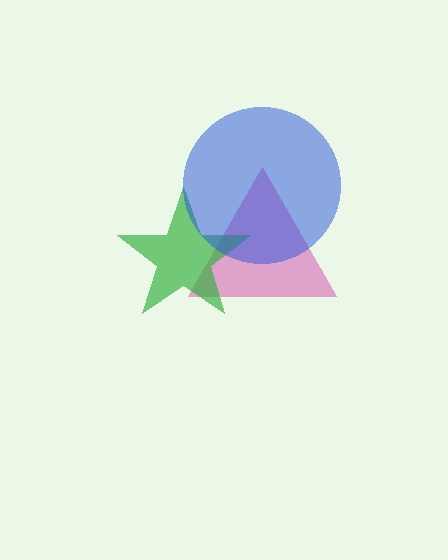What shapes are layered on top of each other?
The layered shapes are: a magenta triangle, a green star, a blue circle.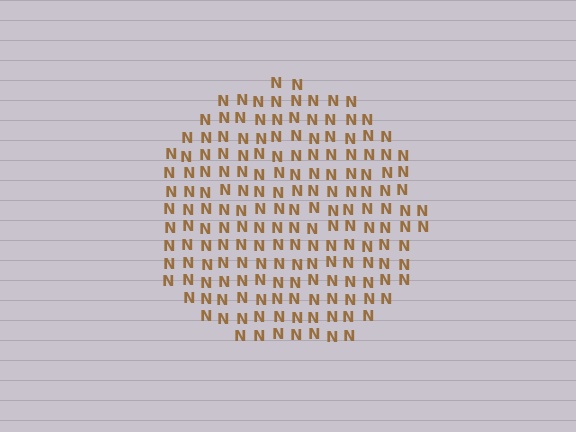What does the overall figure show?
The overall figure shows a circle.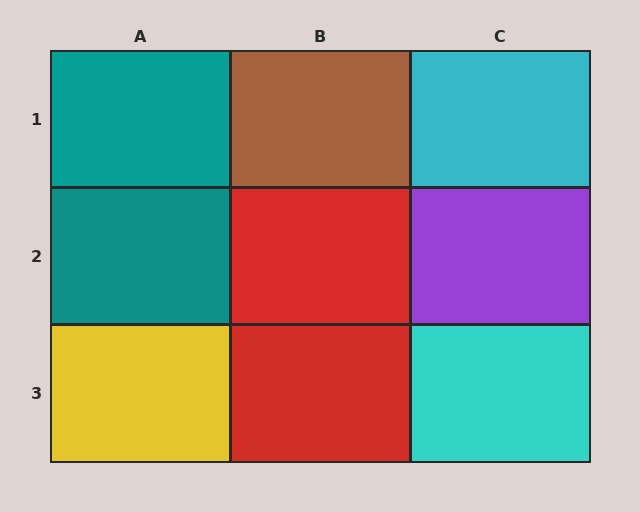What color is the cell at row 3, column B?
Red.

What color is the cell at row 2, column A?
Teal.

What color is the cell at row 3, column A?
Yellow.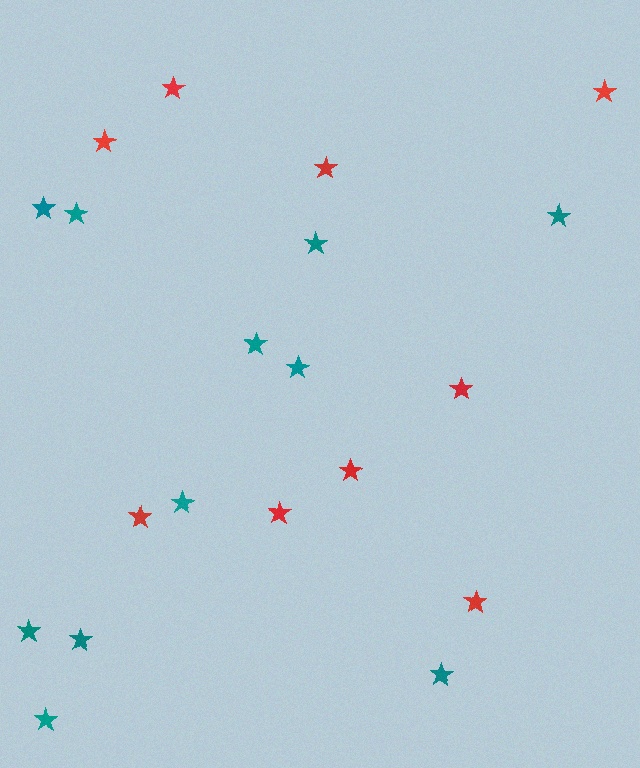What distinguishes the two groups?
There are 2 groups: one group of teal stars (11) and one group of red stars (9).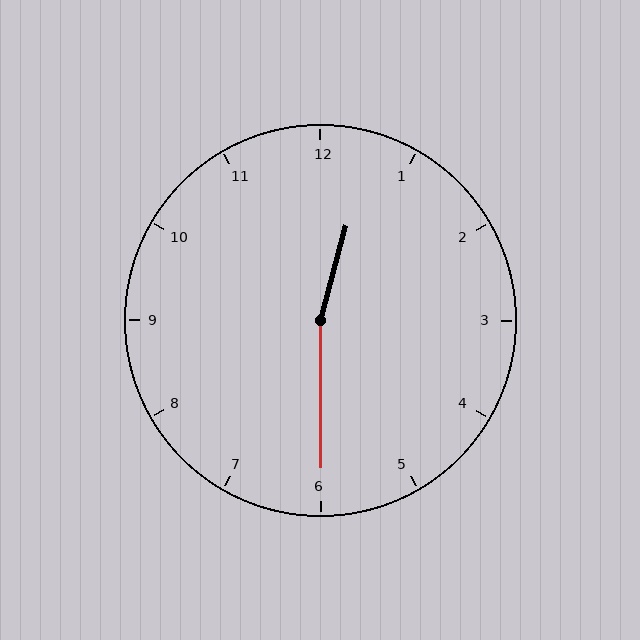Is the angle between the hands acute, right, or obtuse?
It is obtuse.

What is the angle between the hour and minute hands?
Approximately 165 degrees.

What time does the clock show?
12:30.